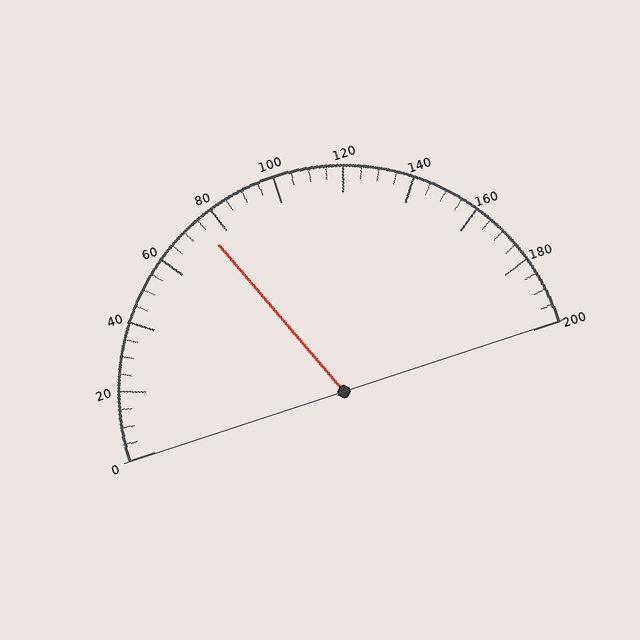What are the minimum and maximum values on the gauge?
The gauge ranges from 0 to 200.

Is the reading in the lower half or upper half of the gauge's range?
The reading is in the lower half of the range (0 to 200).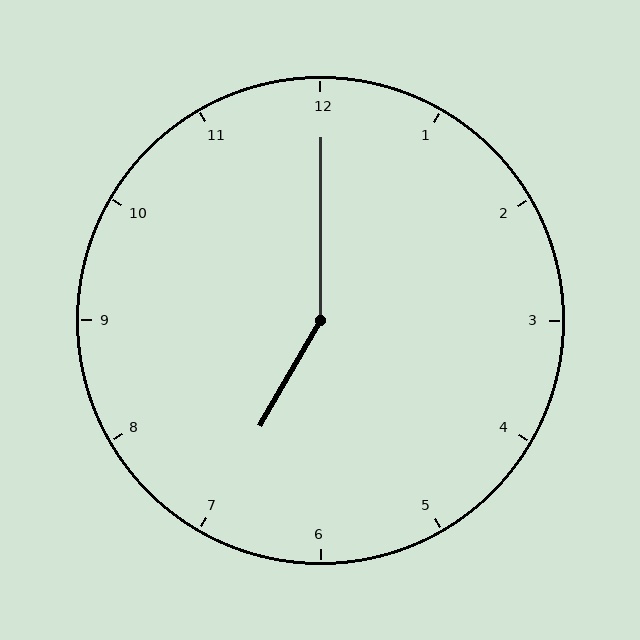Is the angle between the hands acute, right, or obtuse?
It is obtuse.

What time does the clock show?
7:00.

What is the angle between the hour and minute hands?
Approximately 150 degrees.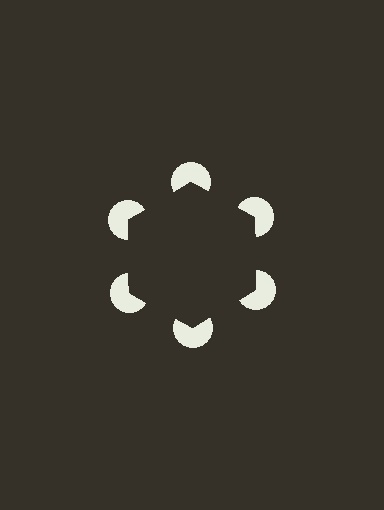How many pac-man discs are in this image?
There are 6 — one at each vertex of the illusory hexagon.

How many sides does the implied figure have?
6 sides.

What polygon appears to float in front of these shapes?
An illusory hexagon — its edges are inferred from the aligned wedge cuts in the pac-man discs, not physically drawn.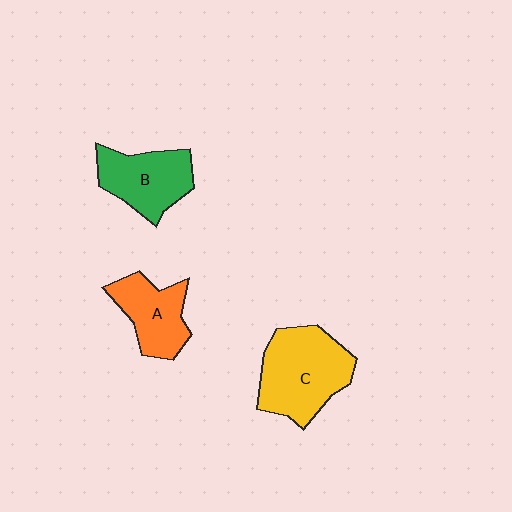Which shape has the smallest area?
Shape A (orange).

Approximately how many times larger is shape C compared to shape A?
Approximately 1.5 times.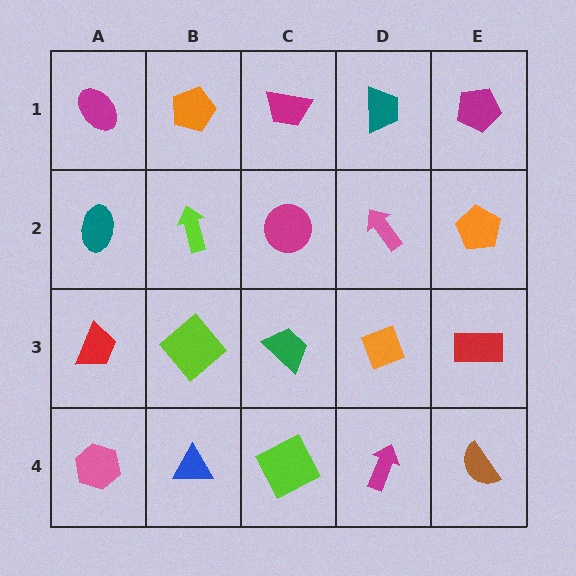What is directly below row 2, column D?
An orange diamond.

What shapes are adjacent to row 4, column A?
A red trapezoid (row 3, column A), a blue triangle (row 4, column B).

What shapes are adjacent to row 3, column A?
A teal ellipse (row 2, column A), a pink hexagon (row 4, column A), a lime diamond (row 3, column B).